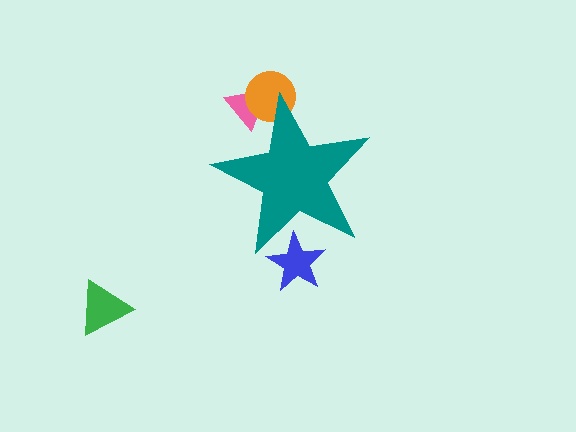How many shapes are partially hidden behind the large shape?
3 shapes are partially hidden.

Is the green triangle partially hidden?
No, the green triangle is fully visible.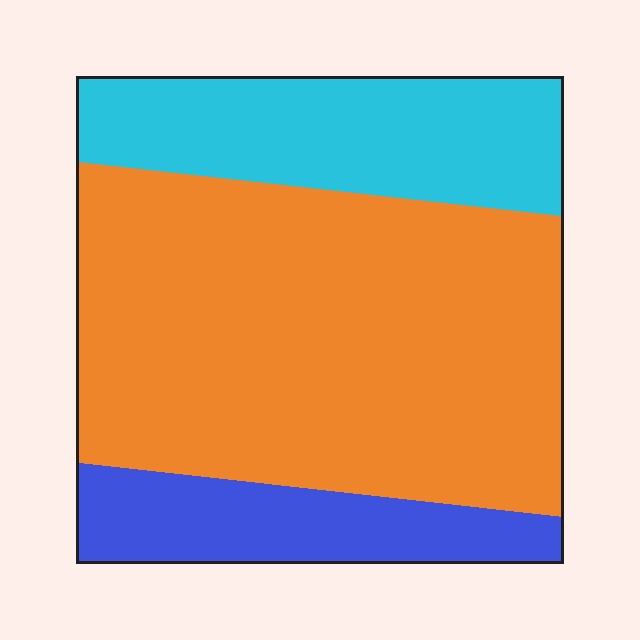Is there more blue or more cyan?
Cyan.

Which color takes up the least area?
Blue, at roughly 15%.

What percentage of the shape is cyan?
Cyan covers roughly 25% of the shape.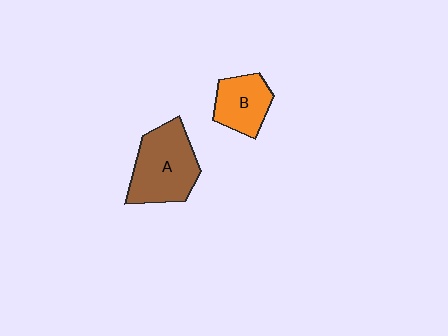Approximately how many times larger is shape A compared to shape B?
Approximately 1.6 times.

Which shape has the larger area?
Shape A (brown).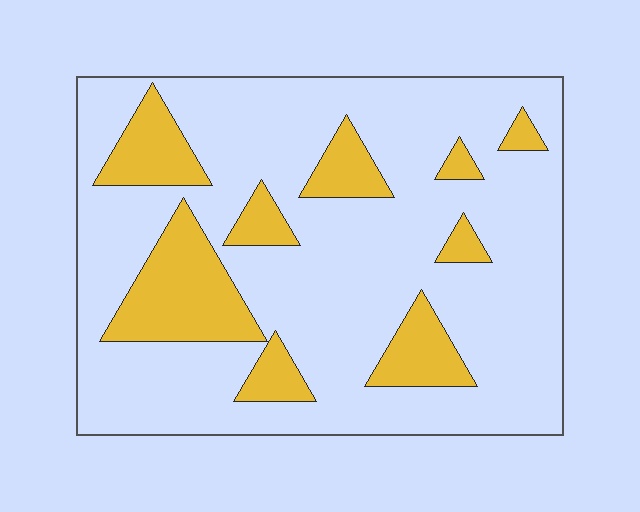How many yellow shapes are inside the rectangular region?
9.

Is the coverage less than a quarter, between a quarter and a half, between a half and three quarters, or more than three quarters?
Less than a quarter.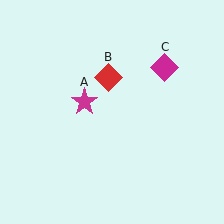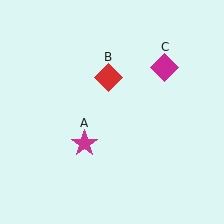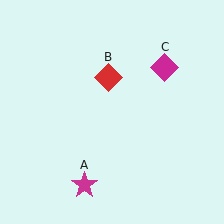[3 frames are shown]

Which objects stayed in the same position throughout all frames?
Red diamond (object B) and magenta diamond (object C) remained stationary.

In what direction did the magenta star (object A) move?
The magenta star (object A) moved down.